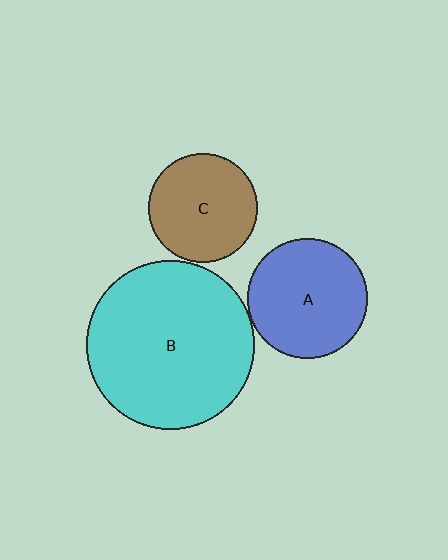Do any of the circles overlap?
No, none of the circles overlap.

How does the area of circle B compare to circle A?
Approximately 2.0 times.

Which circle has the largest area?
Circle B (cyan).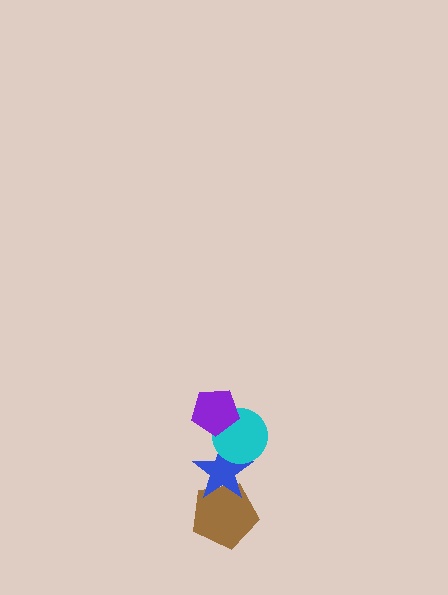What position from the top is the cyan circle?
The cyan circle is 2nd from the top.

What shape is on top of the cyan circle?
The purple pentagon is on top of the cyan circle.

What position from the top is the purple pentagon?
The purple pentagon is 1st from the top.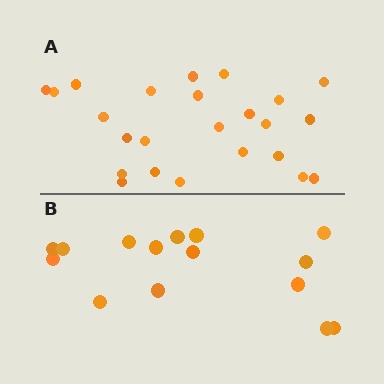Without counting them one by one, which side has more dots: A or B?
Region A (the top region) has more dots.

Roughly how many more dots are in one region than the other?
Region A has roughly 8 or so more dots than region B.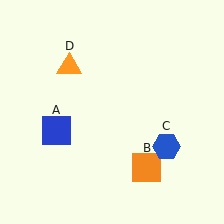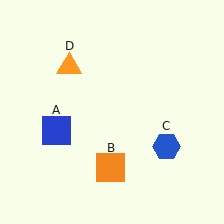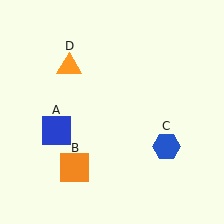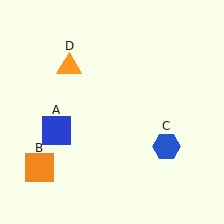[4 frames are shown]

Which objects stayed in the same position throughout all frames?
Blue square (object A) and blue hexagon (object C) and orange triangle (object D) remained stationary.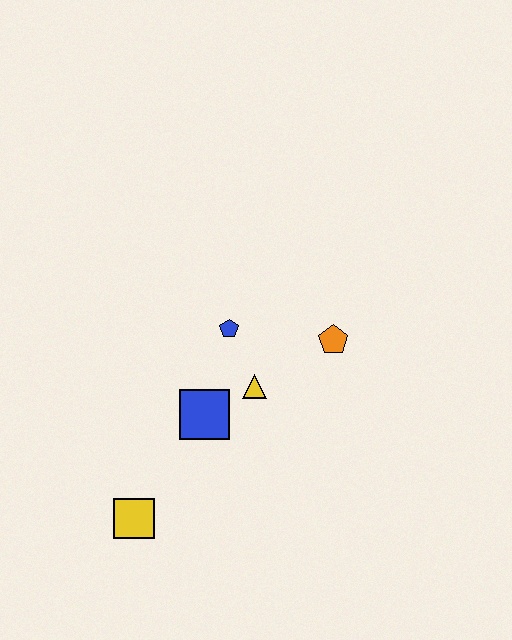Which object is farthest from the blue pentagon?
The yellow square is farthest from the blue pentagon.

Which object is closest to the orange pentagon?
The yellow triangle is closest to the orange pentagon.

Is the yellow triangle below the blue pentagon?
Yes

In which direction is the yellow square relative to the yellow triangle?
The yellow square is below the yellow triangle.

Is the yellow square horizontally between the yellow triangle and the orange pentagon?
No